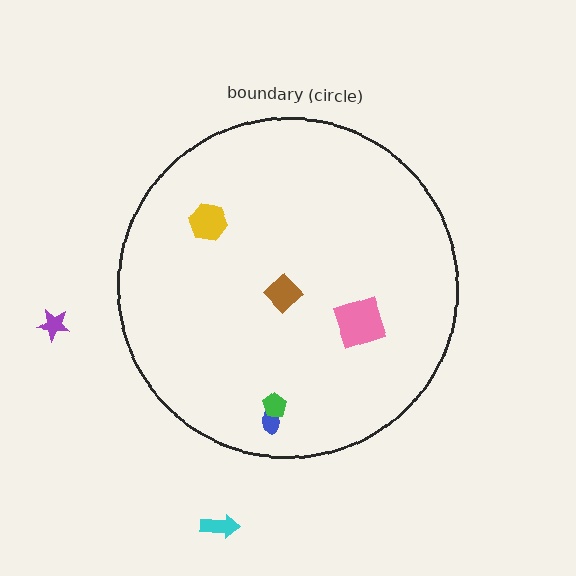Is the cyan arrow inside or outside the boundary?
Outside.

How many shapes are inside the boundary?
5 inside, 2 outside.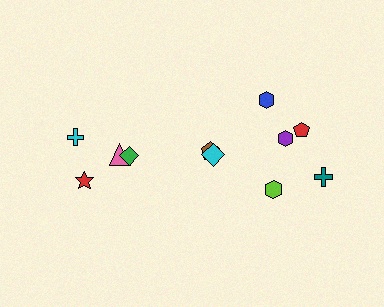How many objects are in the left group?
There are 4 objects.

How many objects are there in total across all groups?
There are 11 objects.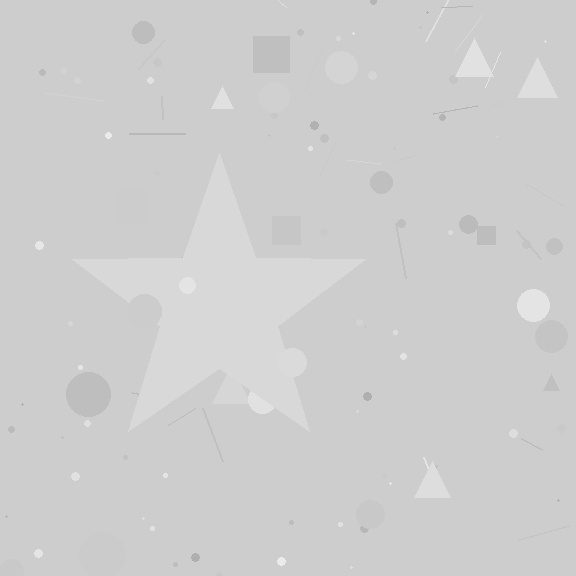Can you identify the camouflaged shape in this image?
The camouflaged shape is a star.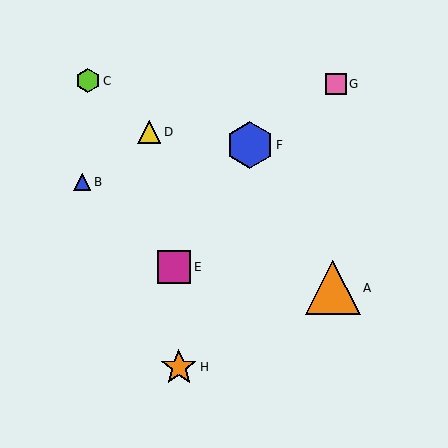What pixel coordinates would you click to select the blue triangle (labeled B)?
Click at (82, 182) to select the blue triangle B.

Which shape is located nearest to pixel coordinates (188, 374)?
The orange star (labeled H) at (179, 367) is nearest to that location.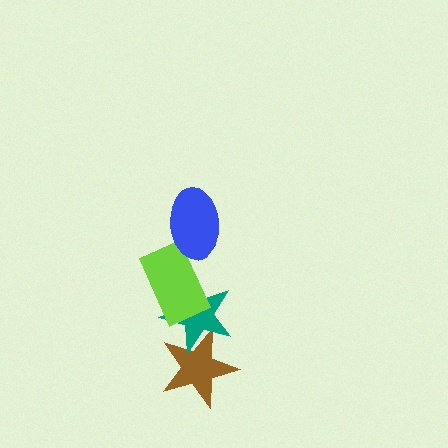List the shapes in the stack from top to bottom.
From top to bottom: the blue ellipse, the lime rectangle, the teal star, the brown star.